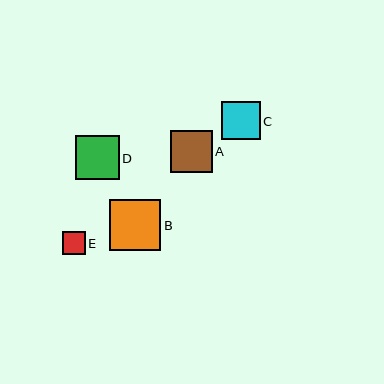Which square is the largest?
Square B is the largest with a size of approximately 51 pixels.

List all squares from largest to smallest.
From largest to smallest: B, D, A, C, E.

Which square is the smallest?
Square E is the smallest with a size of approximately 23 pixels.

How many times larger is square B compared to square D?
Square B is approximately 1.2 times the size of square D.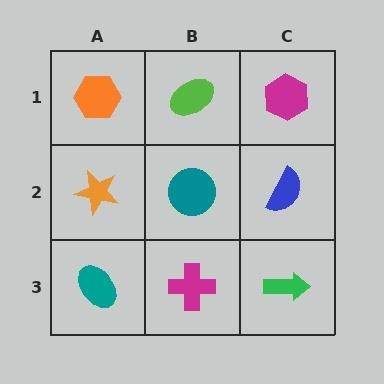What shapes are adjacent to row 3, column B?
A teal circle (row 2, column B), a teal ellipse (row 3, column A), a green arrow (row 3, column C).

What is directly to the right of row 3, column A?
A magenta cross.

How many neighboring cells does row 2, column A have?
3.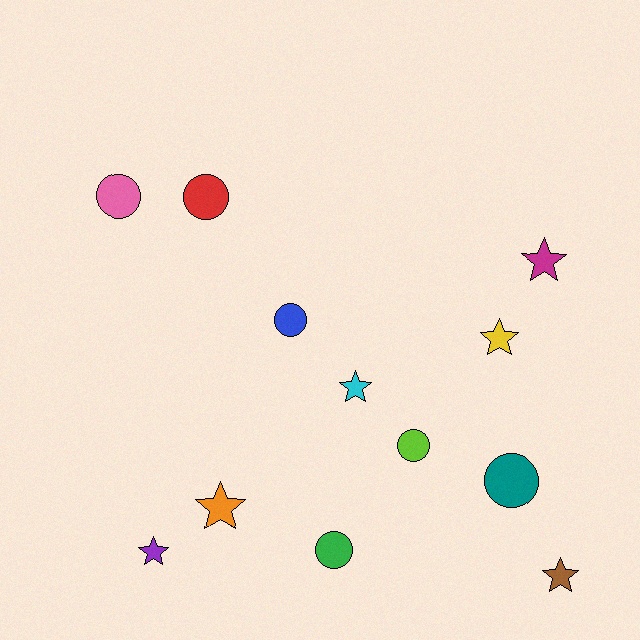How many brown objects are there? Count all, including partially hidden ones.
There is 1 brown object.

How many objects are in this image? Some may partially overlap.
There are 12 objects.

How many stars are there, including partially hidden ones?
There are 6 stars.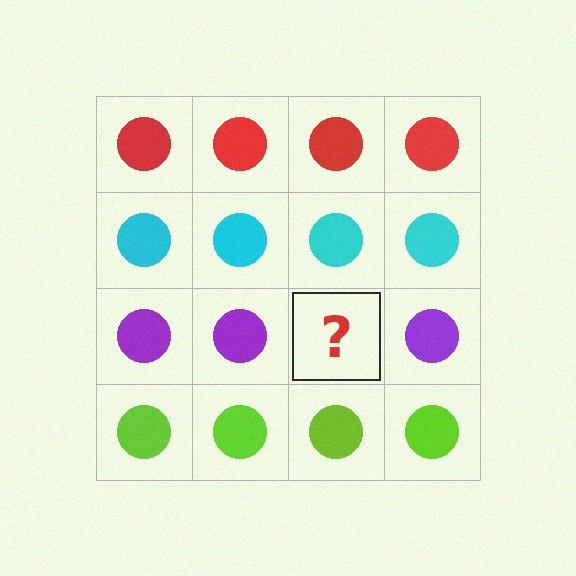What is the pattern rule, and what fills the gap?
The rule is that each row has a consistent color. The gap should be filled with a purple circle.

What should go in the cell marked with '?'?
The missing cell should contain a purple circle.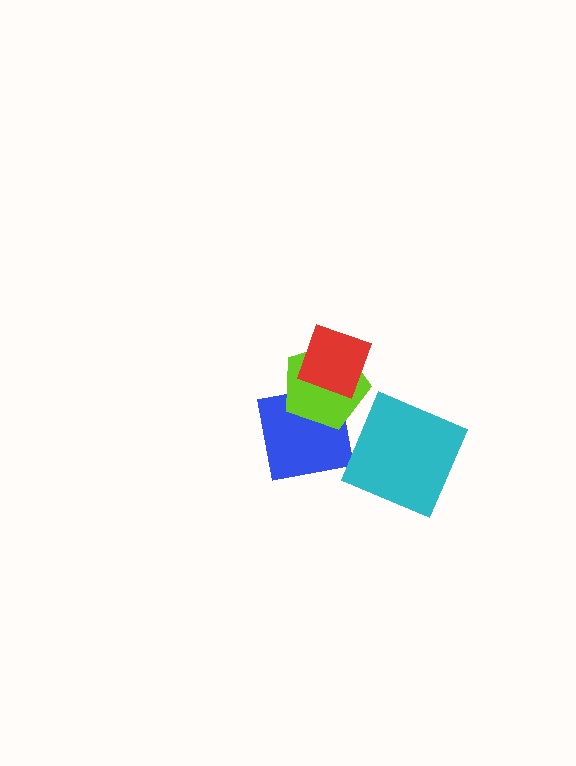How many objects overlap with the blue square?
1 object overlaps with the blue square.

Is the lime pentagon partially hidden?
Yes, it is partially covered by another shape.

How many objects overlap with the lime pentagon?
2 objects overlap with the lime pentagon.